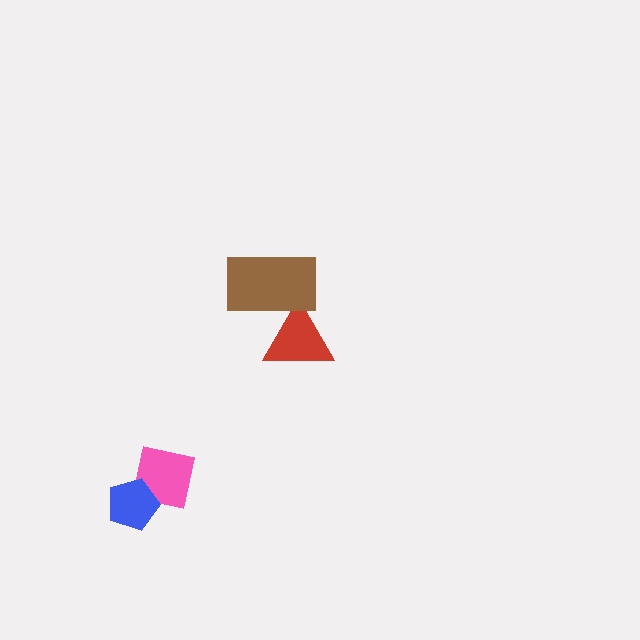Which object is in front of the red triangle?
The brown rectangle is in front of the red triangle.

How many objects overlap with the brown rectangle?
1 object overlaps with the brown rectangle.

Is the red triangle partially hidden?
Yes, it is partially covered by another shape.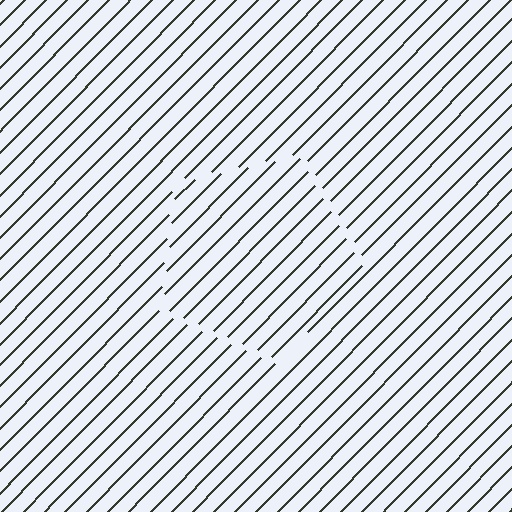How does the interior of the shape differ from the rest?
The interior of the shape contains the same grating, shifted by half a period — the contour is defined by the phase discontinuity where line-ends from the inner and outer gratings abut.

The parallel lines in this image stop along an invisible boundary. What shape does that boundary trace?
An illusory pentagon. The interior of the shape contains the same grating, shifted by half a period — the contour is defined by the phase discontinuity where line-ends from the inner and outer gratings abut.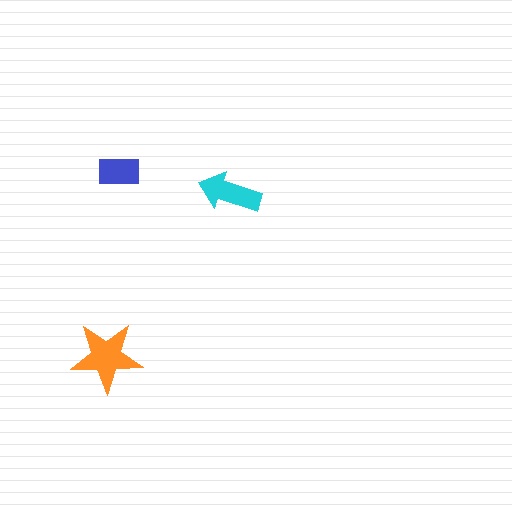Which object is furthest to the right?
The cyan arrow is rightmost.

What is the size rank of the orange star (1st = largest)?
1st.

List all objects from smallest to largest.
The blue rectangle, the cyan arrow, the orange star.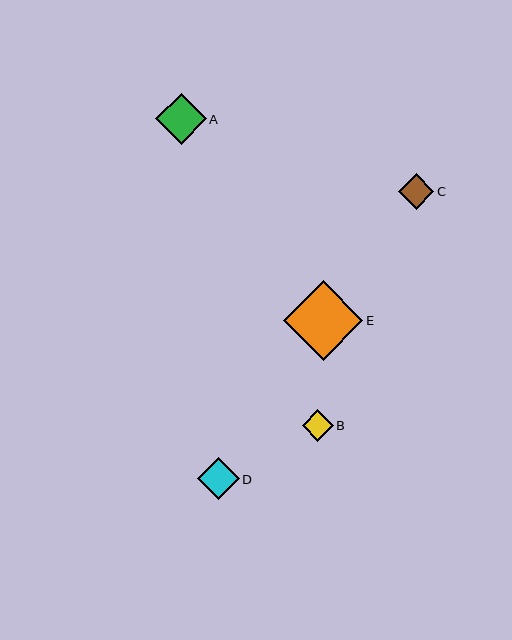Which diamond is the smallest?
Diamond B is the smallest with a size of approximately 31 pixels.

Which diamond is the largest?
Diamond E is the largest with a size of approximately 80 pixels.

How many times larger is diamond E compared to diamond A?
Diamond E is approximately 1.6 times the size of diamond A.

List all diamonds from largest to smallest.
From largest to smallest: E, A, D, C, B.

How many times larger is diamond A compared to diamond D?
Diamond A is approximately 1.2 times the size of diamond D.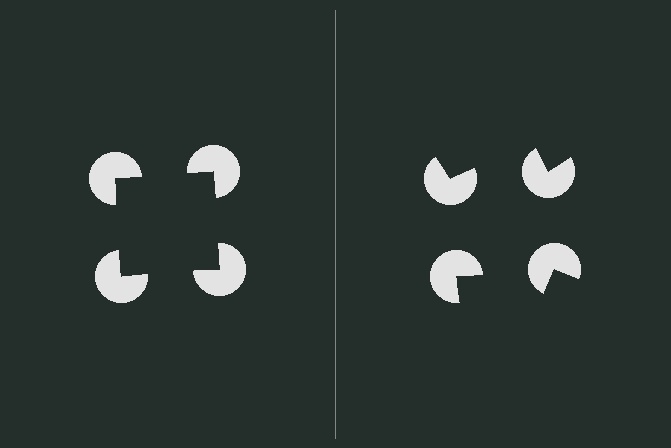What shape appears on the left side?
An illusory square.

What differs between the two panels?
The pac-man discs are positioned identically on both sides; only the wedge orientations differ. On the left they align to a square; on the right they are misaligned.